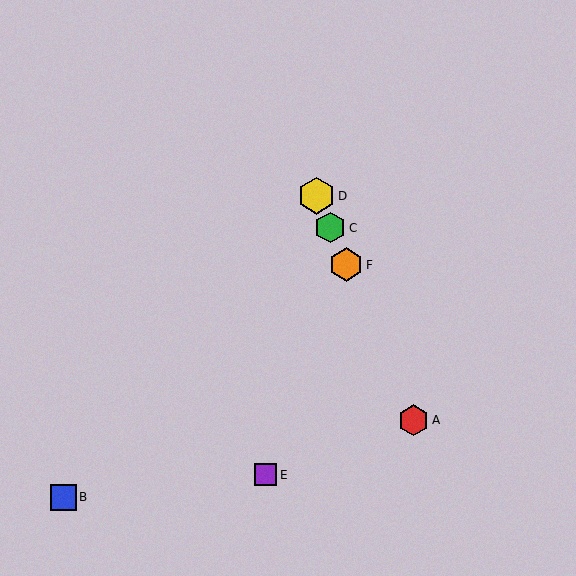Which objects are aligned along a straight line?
Objects A, C, D, F are aligned along a straight line.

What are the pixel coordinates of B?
Object B is at (63, 497).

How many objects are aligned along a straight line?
4 objects (A, C, D, F) are aligned along a straight line.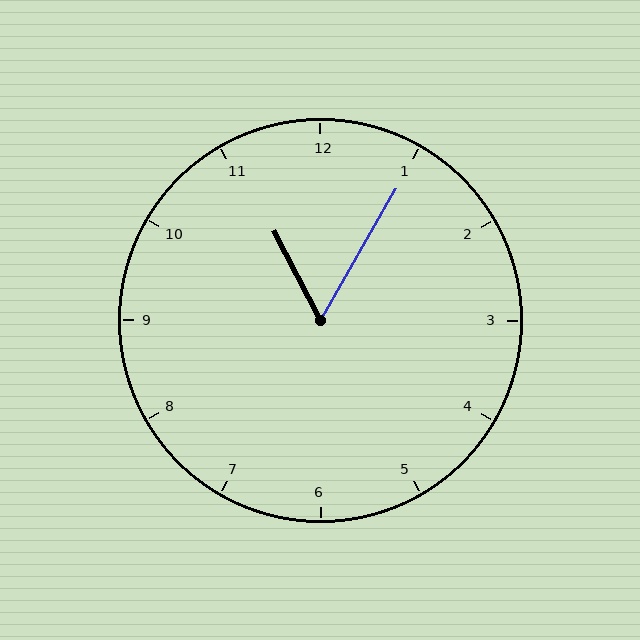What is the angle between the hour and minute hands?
Approximately 58 degrees.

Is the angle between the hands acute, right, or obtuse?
It is acute.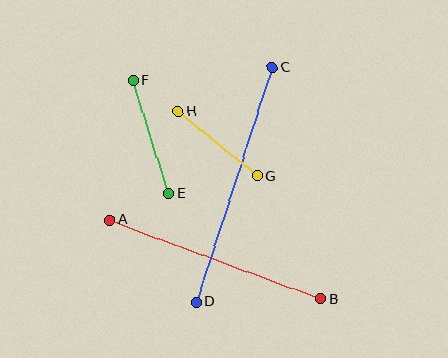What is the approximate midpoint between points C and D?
The midpoint is at approximately (234, 185) pixels.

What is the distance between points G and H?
The distance is approximately 102 pixels.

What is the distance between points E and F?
The distance is approximately 119 pixels.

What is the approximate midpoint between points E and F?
The midpoint is at approximately (151, 137) pixels.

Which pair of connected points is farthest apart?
Points C and D are farthest apart.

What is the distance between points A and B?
The distance is approximately 225 pixels.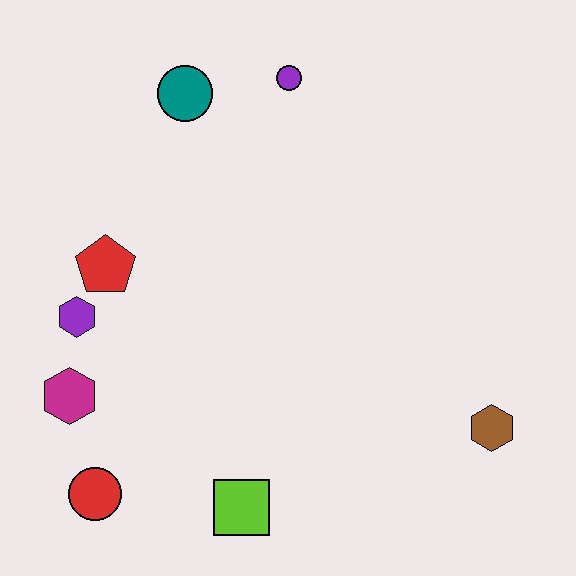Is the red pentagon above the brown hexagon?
Yes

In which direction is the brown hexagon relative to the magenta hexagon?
The brown hexagon is to the right of the magenta hexagon.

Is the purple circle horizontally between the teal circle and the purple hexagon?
No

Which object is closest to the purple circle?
The teal circle is closest to the purple circle.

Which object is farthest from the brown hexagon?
The teal circle is farthest from the brown hexagon.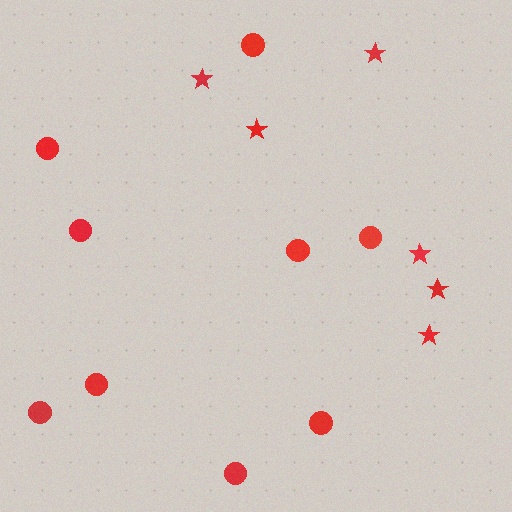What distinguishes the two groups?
There are 2 groups: one group of circles (9) and one group of stars (6).